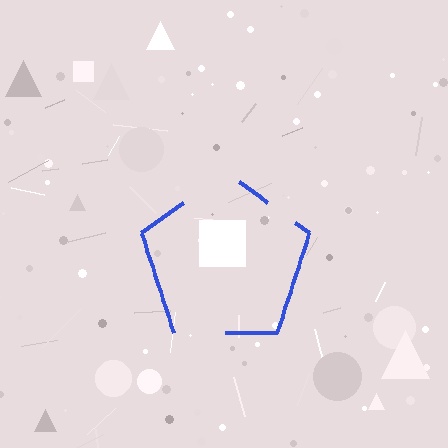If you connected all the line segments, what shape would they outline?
They would outline a pentagon.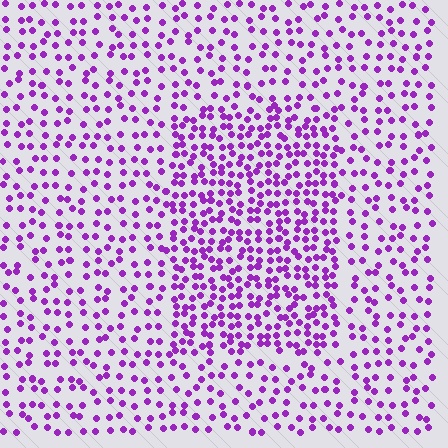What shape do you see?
I see a rectangle.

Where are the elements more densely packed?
The elements are more densely packed inside the rectangle boundary.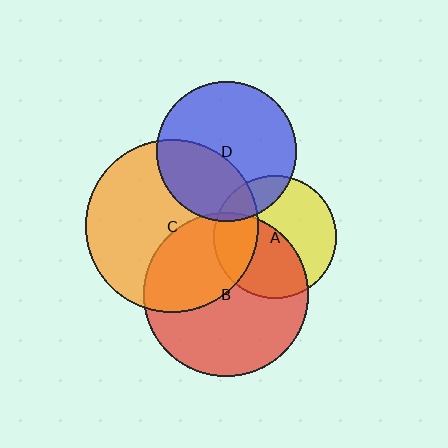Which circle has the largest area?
Circle C (orange).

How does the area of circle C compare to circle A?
Approximately 2.0 times.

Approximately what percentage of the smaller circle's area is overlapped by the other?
Approximately 15%.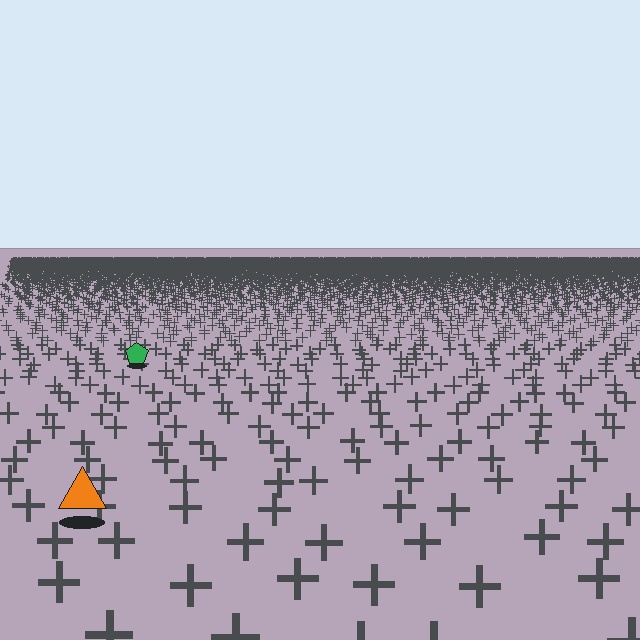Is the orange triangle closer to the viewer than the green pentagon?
Yes. The orange triangle is closer — you can tell from the texture gradient: the ground texture is coarser near it.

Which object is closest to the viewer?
The orange triangle is closest. The texture marks near it are larger and more spread out.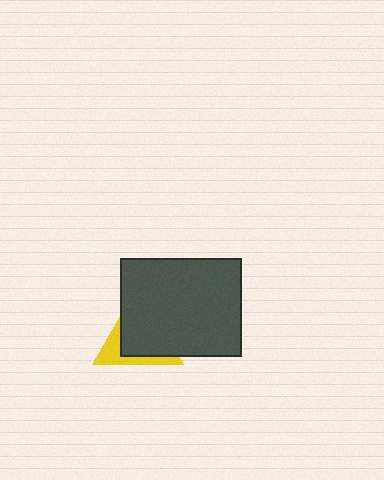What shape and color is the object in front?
The object in front is a dark gray rectangle.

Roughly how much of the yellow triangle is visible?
A small part of it is visible (roughly 32%).